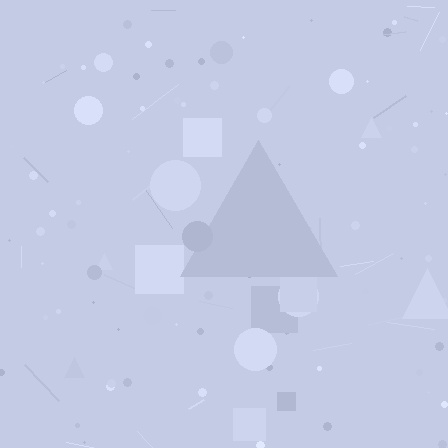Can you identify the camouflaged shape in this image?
The camouflaged shape is a triangle.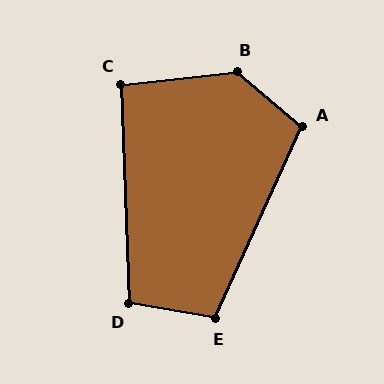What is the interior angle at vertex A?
Approximately 105 degrees (obtuse).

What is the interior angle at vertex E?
Approximately 105 degrees (obtuse).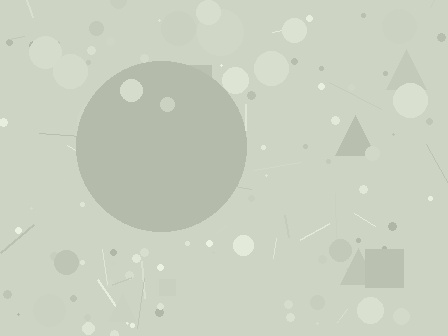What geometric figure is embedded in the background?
A circle is embedded in the background.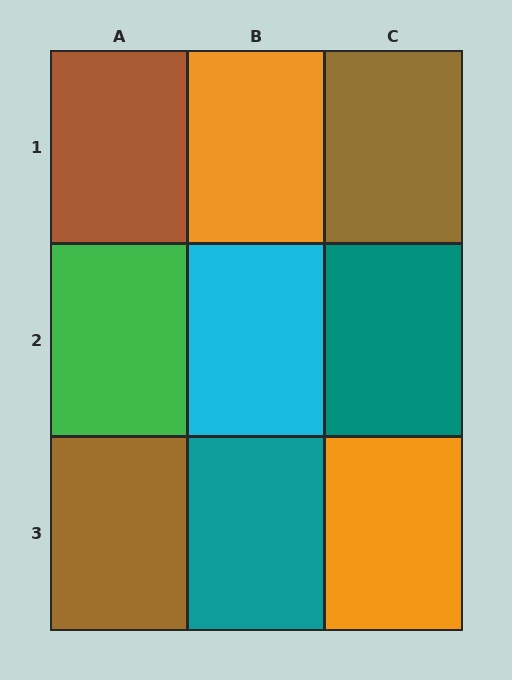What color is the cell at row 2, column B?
Cyan.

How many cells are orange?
2 cells are orange.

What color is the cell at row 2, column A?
Green.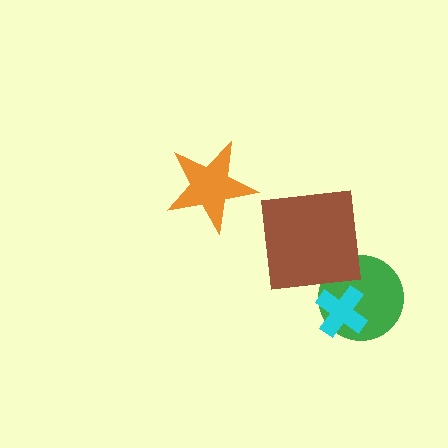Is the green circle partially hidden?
Yes, it is partially covered by another shape.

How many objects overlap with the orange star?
0 objects overlap with the orange star.